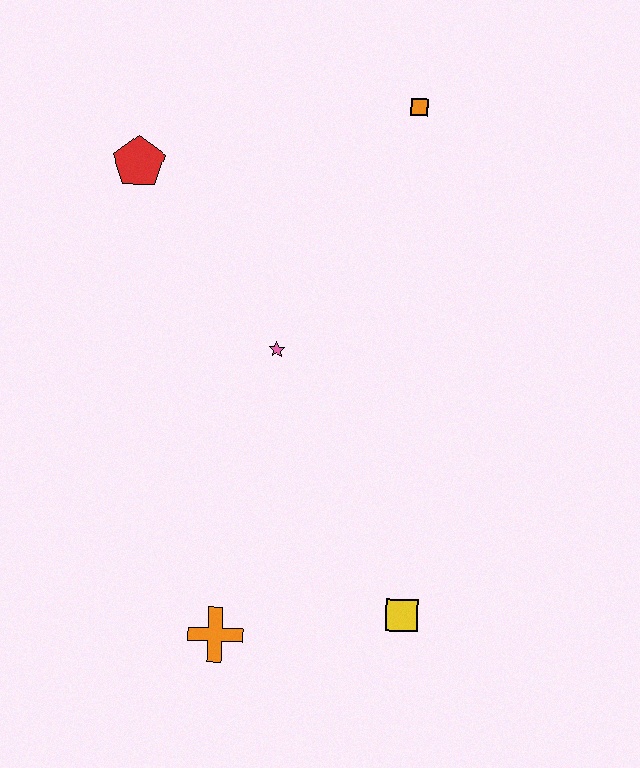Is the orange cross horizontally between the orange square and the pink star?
No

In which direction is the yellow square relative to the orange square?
The yellow square is below the orange square.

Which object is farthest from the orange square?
The orange cross is farthest from the orange square.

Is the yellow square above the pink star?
No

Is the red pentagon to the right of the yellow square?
No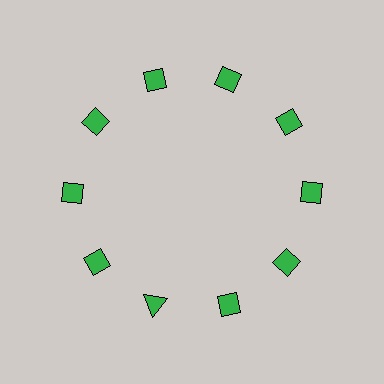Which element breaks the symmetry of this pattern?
The green triangle at roughly the 7 o'clock position breaks the symmetry. All other shapes are green diamonds.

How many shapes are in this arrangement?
There are 10 shapes arranged in a ring pattern.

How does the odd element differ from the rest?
It has a different shape: triangle instead of diamond.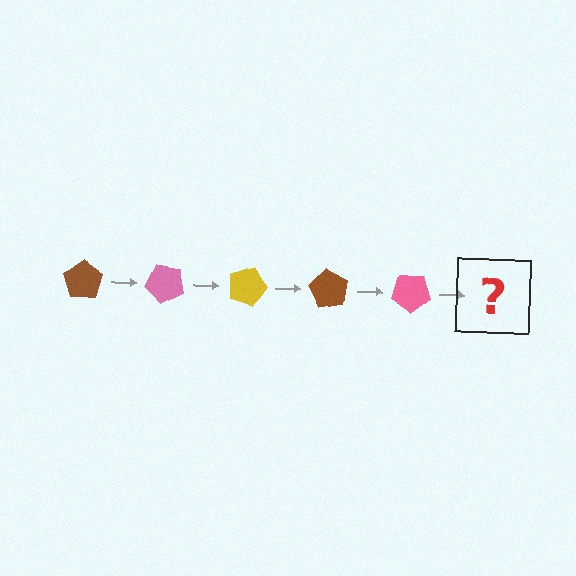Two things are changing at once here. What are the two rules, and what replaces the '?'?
The two rules are that it rotates 45 degrees each step and the color cycles through brown, pink, and yellow. The '?' should be a yellow pentagon, rotated 225 degrees from the start.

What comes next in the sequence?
The next element should be a yellow pentagon, rotated 225 degrees from the start.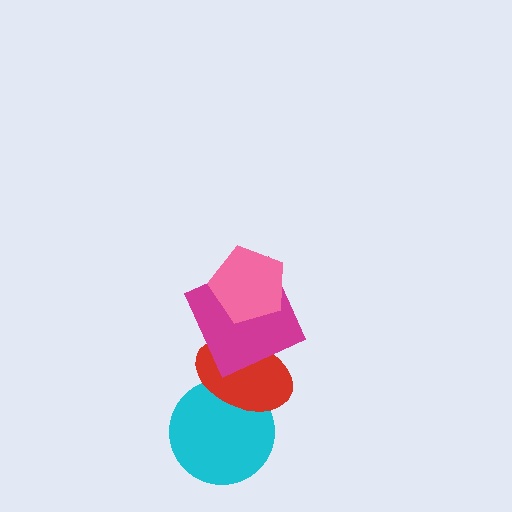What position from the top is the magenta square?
The magenta square is 2nd from the top.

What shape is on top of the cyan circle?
The red ellipse is on top of the cyan circle.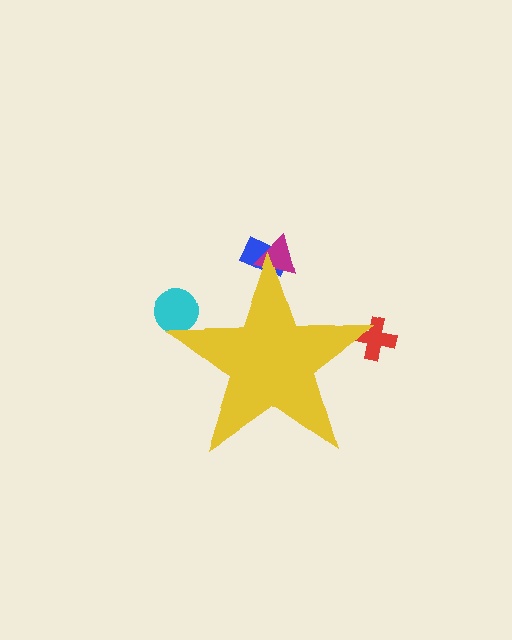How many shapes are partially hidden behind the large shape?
4 shapes are partially hidden.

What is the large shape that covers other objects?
A yellow star.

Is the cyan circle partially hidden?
Yes, the cyan circle is partially hidden behind the yellow star.